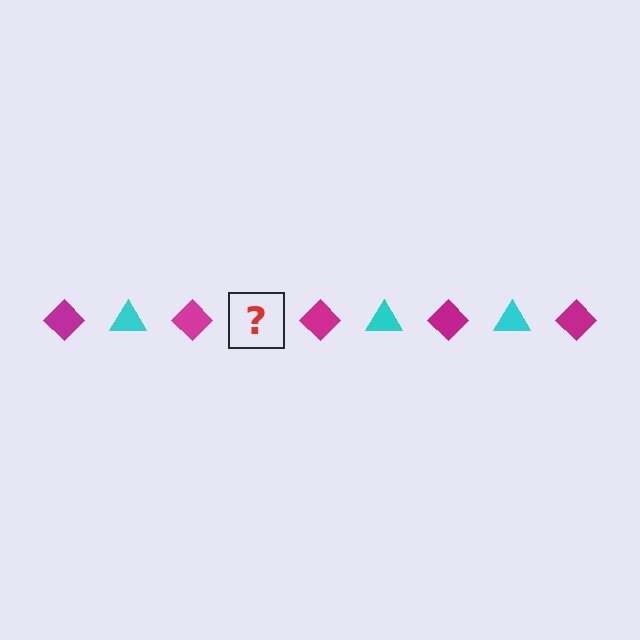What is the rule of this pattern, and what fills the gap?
The rule is that the pattern alternates between magenta diamond and cyan triangle. The gap should be filled with a cyan triangle.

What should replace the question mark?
The question mark should be replaced with a cyan triangle.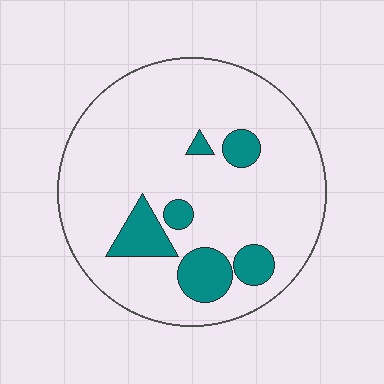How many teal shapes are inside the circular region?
6.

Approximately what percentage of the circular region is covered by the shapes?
Approximately 15%.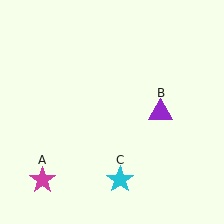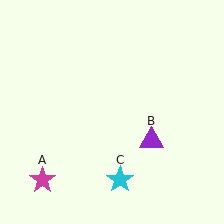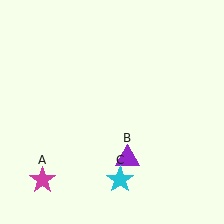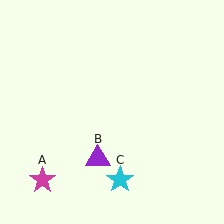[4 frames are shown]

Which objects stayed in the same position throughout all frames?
Magenta star (object A) and cyan star (object C) remained stationary.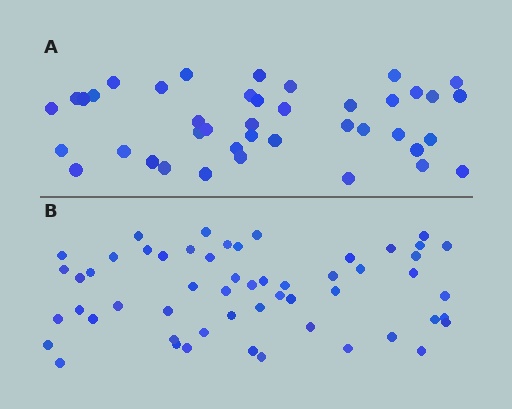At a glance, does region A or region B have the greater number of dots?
Region B (the bottom region) has more dots.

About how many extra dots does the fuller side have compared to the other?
Region B has approximately 15 more dots than region A.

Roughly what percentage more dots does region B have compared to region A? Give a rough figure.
About 35% more.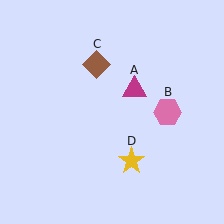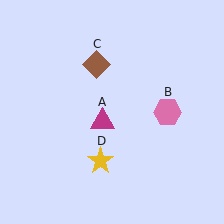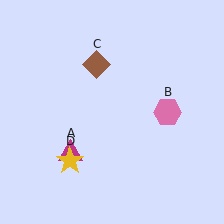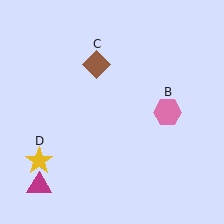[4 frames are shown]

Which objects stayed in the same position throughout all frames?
Pink hexagon (object B) and brown diamond (object C) remained stationary.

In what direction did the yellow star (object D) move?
The yellow star (object D) moved left.